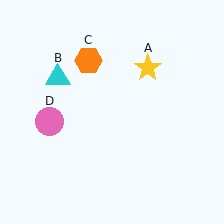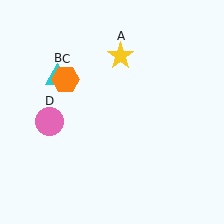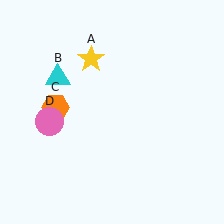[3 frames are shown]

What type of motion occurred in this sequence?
The yellow star (object A), orange hexagon (object C) rotated counterclockwise around the center of the scene.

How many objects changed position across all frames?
2 objects changed position: yellow star (object A), orange hexagon (object C).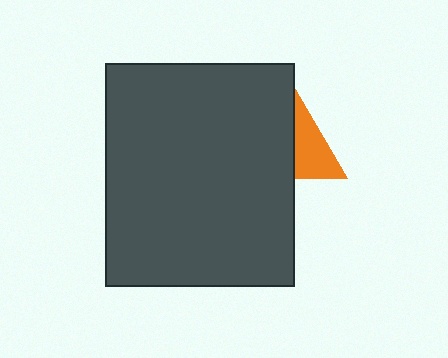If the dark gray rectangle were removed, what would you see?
You would see the complete orange triangle.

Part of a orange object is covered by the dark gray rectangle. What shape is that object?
It is a triangle.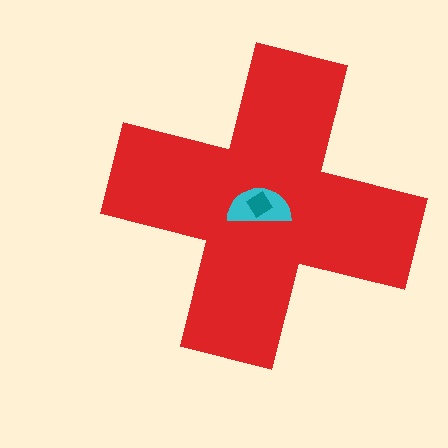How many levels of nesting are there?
3.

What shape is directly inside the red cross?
The cyan semicircle.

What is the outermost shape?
The red cross.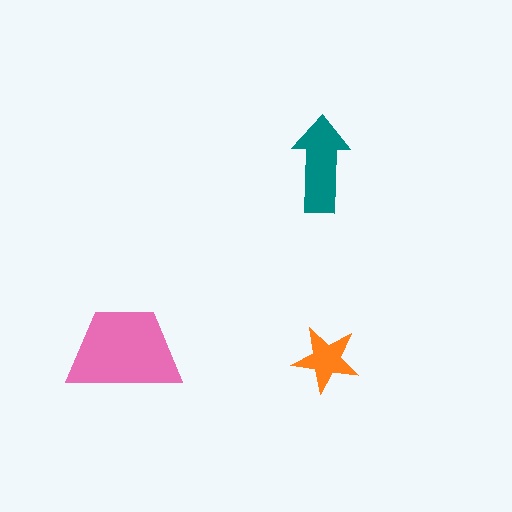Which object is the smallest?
The orange star.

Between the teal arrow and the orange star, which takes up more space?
The teal arrow.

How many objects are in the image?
There are 3 objects in the image.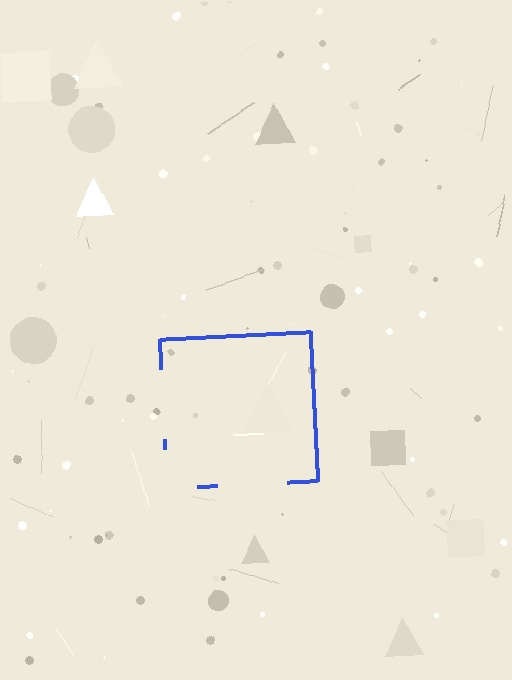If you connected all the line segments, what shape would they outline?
They would outline a square.